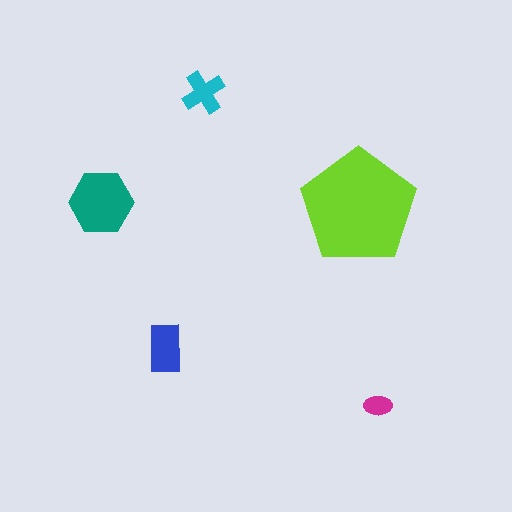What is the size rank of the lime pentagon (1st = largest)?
1st.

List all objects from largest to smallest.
The lime pentagon, the teal hexagon, the blue rectangle, the cyan cross, the magenta ellipse.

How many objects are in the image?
There are 5 objects in the image.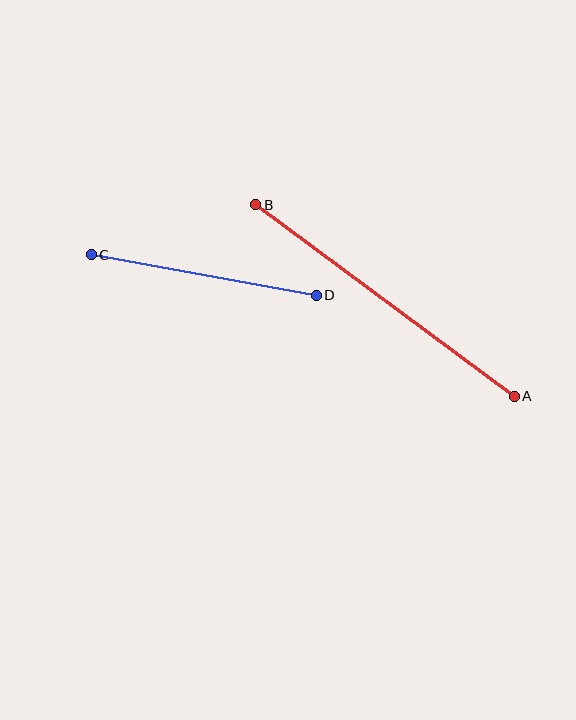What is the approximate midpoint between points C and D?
The midpoint is at approximately (204, 275) pixels.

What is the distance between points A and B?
The distance is approximately 322 pixels.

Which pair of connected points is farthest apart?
Points A and B are farthest apart.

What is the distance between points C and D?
The distance is approximately 229 pixels.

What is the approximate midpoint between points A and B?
The midpoint is at approximately (385, 300) pixels.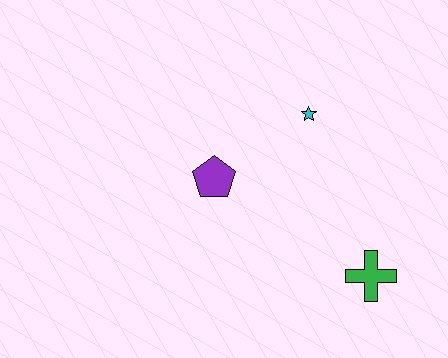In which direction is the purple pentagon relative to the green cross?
The purple pentagon is to the left of the green cross.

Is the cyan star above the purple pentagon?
Yes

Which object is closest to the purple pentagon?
The cyan star is closest to the purple pentagon.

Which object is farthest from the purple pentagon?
The green cross is farthest from the purple pentagon.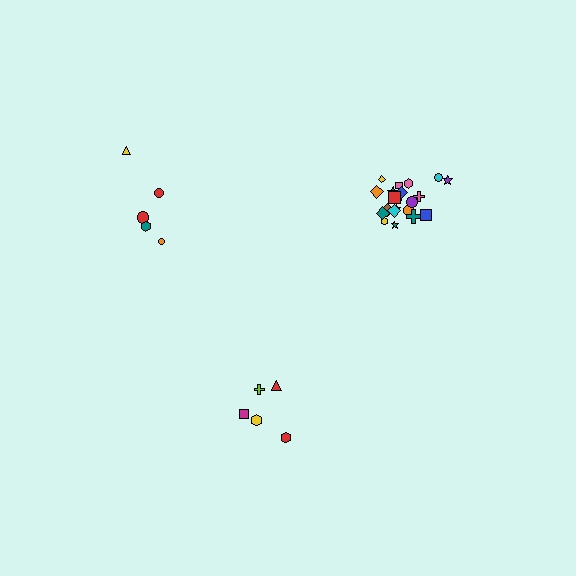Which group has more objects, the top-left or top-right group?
The top-right group.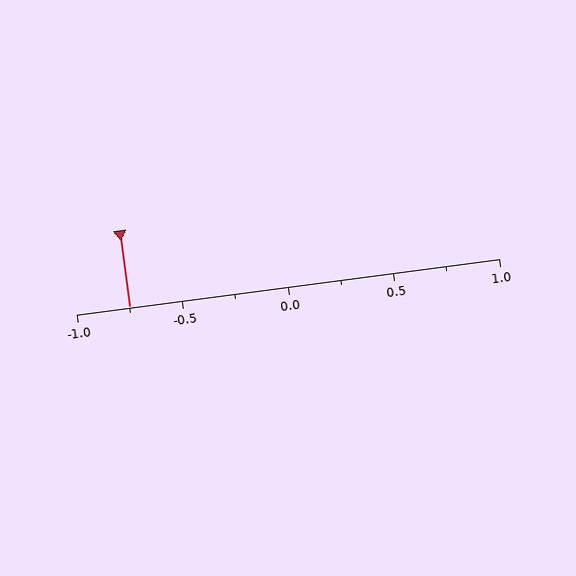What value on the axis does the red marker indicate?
The marker indicates approximately -0.75.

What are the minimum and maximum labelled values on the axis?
The axis runs from -1.0 to 1.0.